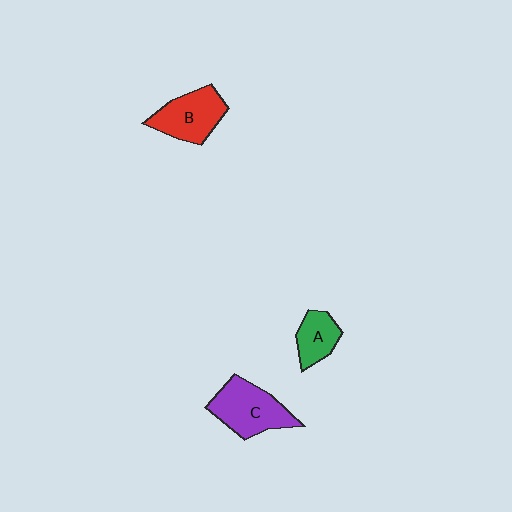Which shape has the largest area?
Shape C (purple).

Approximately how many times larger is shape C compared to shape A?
Approximately 1.8 times.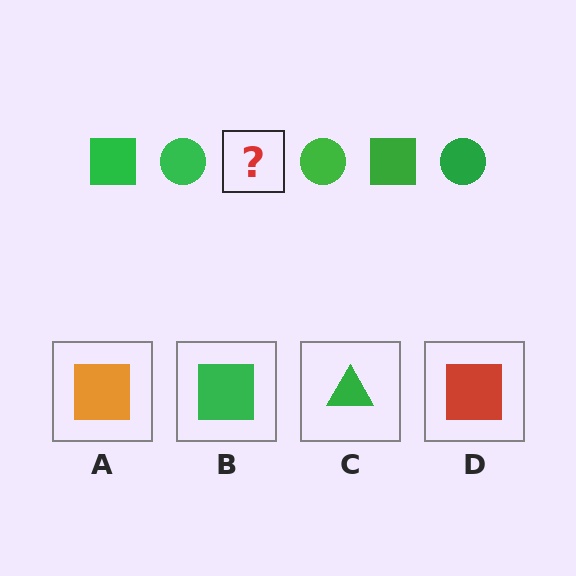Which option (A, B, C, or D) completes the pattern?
B.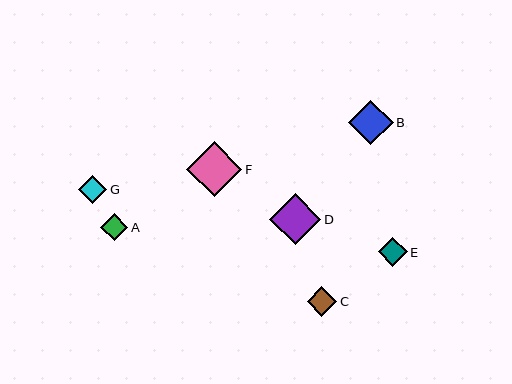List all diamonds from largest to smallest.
From largest to smallest: F, D, B, C, E, G, A.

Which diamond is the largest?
Diamond F is the largest with a size of approximately 55 pixels.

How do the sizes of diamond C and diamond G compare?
Diamond C and diamond G are approximately the same size.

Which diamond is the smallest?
Diamond A is the smallest with a size of approximately 28 pixels.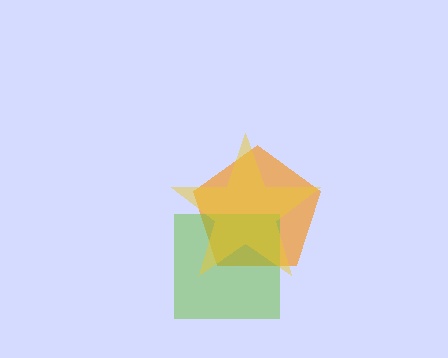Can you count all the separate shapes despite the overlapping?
Yes, there are 3 separate shapes.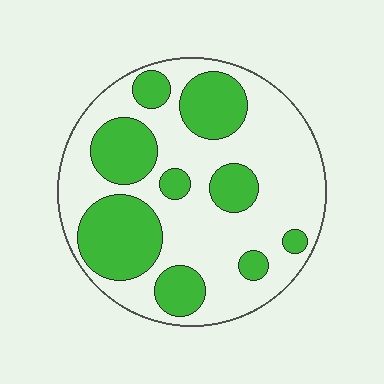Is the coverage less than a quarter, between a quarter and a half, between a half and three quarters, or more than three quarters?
Between a quarter and a half.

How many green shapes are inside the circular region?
9.